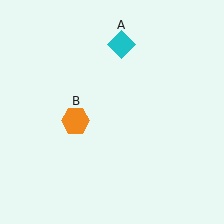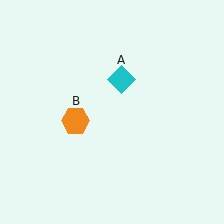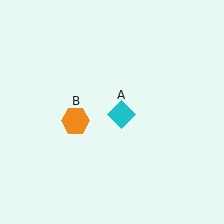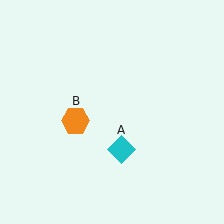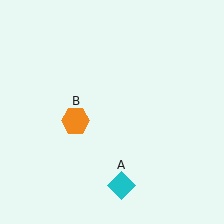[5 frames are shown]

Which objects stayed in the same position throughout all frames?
Orange hexagon (object B) remained stationary.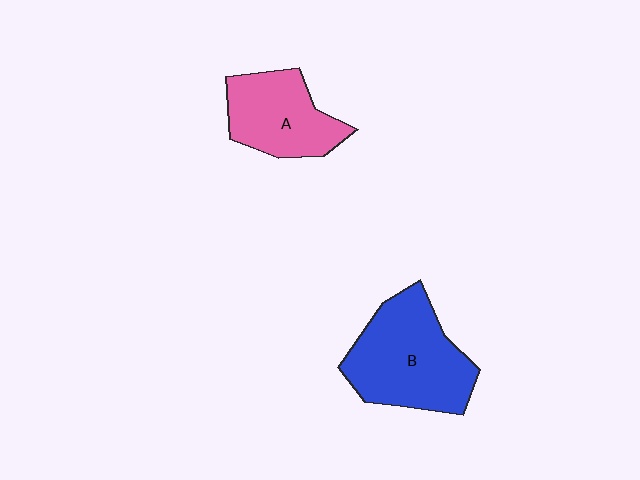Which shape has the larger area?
Shape B (blue).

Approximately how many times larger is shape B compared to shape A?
Approximately 1.4 times.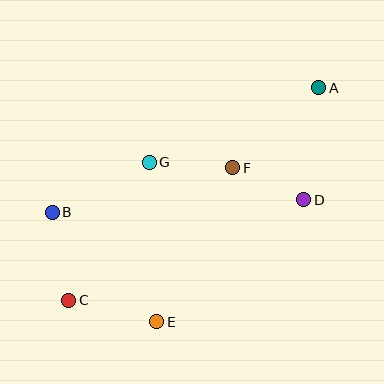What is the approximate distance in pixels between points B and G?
The distance between B and G is approximately 109 pixels.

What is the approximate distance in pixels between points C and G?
The distance between C and G is approximately 160 pixels.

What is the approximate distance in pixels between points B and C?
The distance between B and C is approximately 90 pixels.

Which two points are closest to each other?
Points D and F are closest to each other.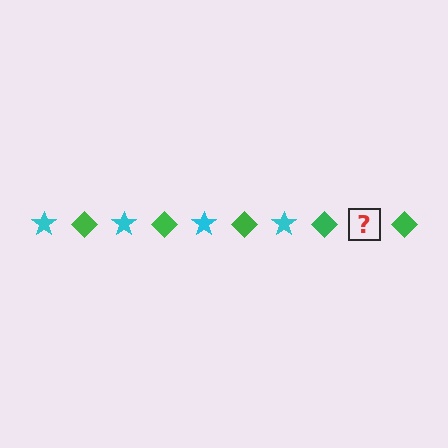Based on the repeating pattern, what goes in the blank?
The blank should be a cyan star.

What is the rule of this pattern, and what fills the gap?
The rule is that the pattern alternates between cyan star and green diamond. The gap should be filled with a cyan star.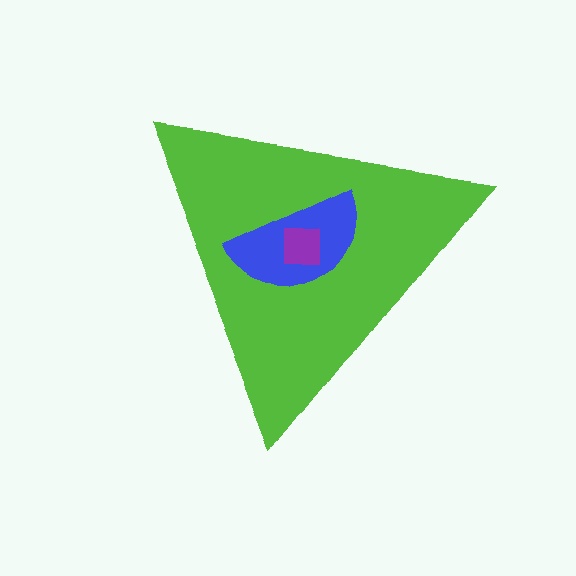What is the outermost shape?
The lime triangle.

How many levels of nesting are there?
3.